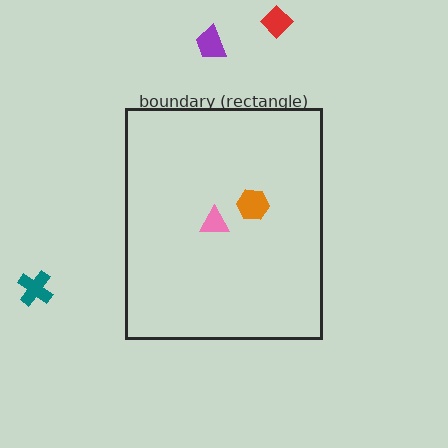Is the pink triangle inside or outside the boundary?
Inside.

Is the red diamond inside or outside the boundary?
Outside.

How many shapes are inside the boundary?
2 inside, 3 outside.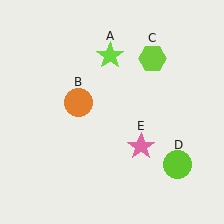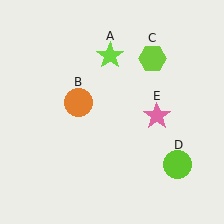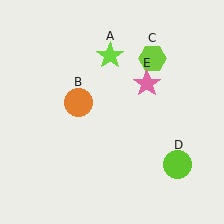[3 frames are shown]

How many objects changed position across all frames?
1 object changed position: pink star (object E).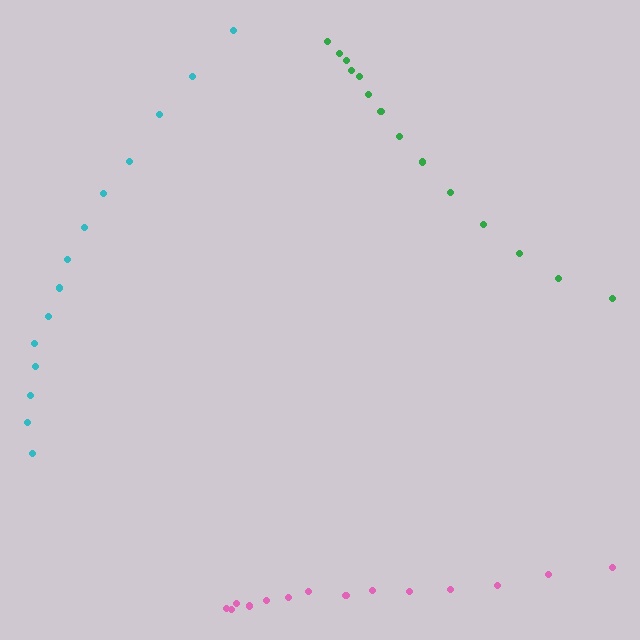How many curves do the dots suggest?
There are 3 distinct paths.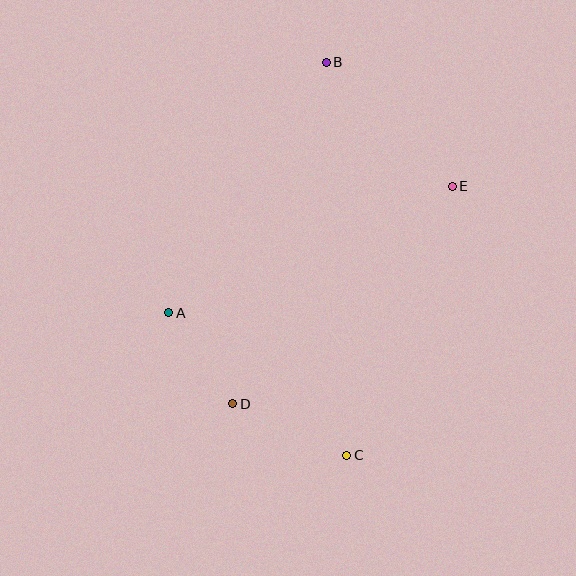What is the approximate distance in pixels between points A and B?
The distance between A and B is approximately 296 pixels.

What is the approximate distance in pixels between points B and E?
The distance between B and E is approximately 177 pixels.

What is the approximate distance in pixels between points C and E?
The distance between C and E is approximately 289 pixels.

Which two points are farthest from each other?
Points B and C are farthest from each other.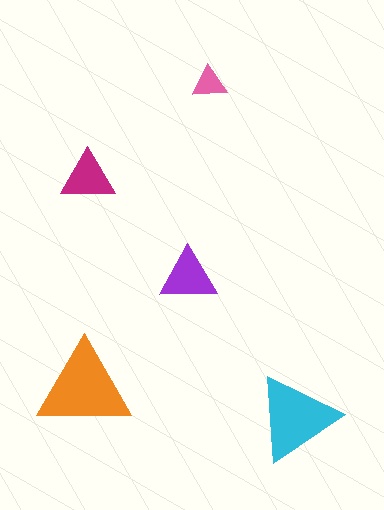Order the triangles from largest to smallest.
the orange one, the cyan one, the purple one, the magenta one, the pink one.